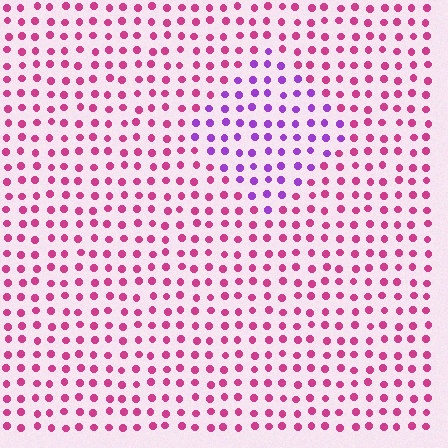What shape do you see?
I see a diamond.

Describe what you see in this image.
The image is filled with small magenta elements in a uniform arrangement. A diamond-shaped region is visible where the elements are tinted to a slightly different hue, forming a subtle color boundary.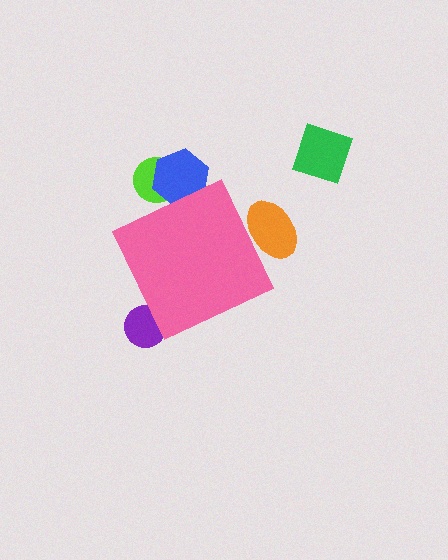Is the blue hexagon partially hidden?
Yes, the blue hexagon is partially hidden behind the pink diamond.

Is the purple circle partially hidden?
Yes, the purple circle is partially hidden behind the pink diamond.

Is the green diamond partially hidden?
No, the green diamond is fully visible.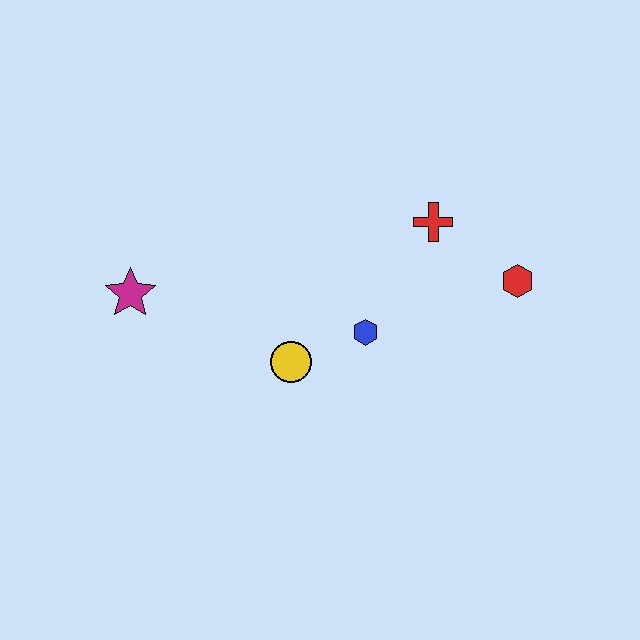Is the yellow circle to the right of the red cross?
No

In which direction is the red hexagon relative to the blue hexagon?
The red hexagon is to the right of the blue hexagon.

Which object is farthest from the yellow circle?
The red hexagon is farthest from the yellow circle.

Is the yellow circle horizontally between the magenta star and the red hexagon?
Yes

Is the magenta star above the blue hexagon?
Yes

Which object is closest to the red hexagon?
The red cross is closest to the red hexagon.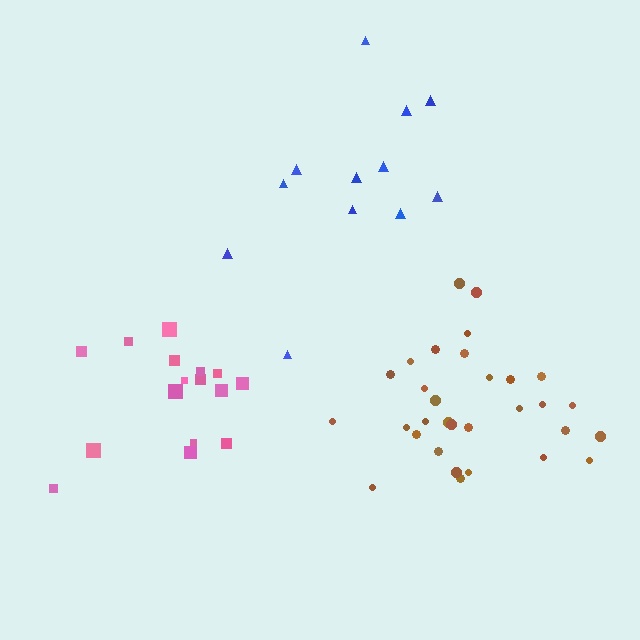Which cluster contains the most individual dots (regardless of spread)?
Brown (31).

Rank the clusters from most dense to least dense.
brown, pink, blue.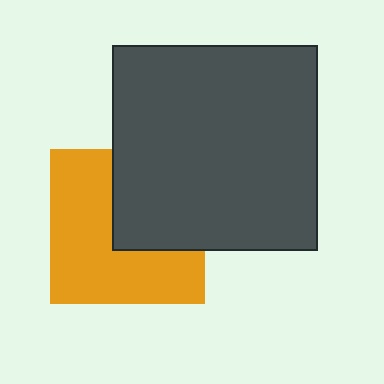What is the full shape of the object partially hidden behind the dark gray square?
The partially hidden object is an orange square.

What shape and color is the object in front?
The object in front is a dark gray square.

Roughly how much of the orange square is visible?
About half of it is visible (roughly 60%).